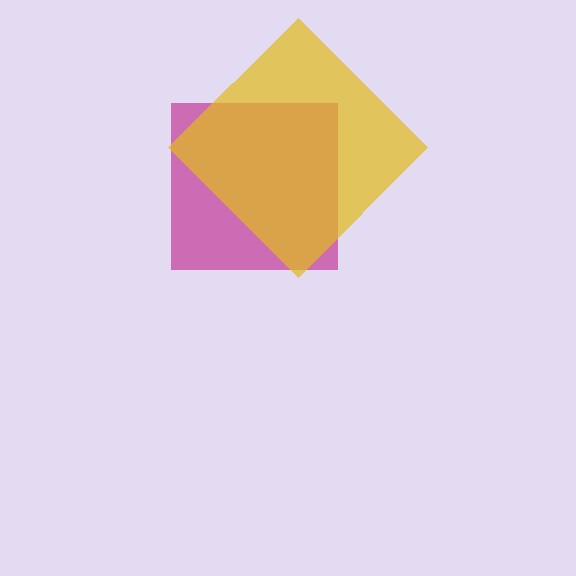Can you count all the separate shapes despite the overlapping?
Yes, there are 2 separate shapes.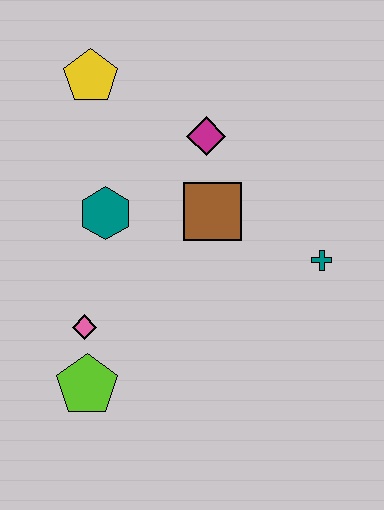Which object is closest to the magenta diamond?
The brown square is closest to the magenta diamond.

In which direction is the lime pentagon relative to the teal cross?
The lime pentagon is to the left of the teal cross.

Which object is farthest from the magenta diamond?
The lime pentagon is farthest from the magenta diamond.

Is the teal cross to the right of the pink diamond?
Yes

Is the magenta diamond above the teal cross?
Yes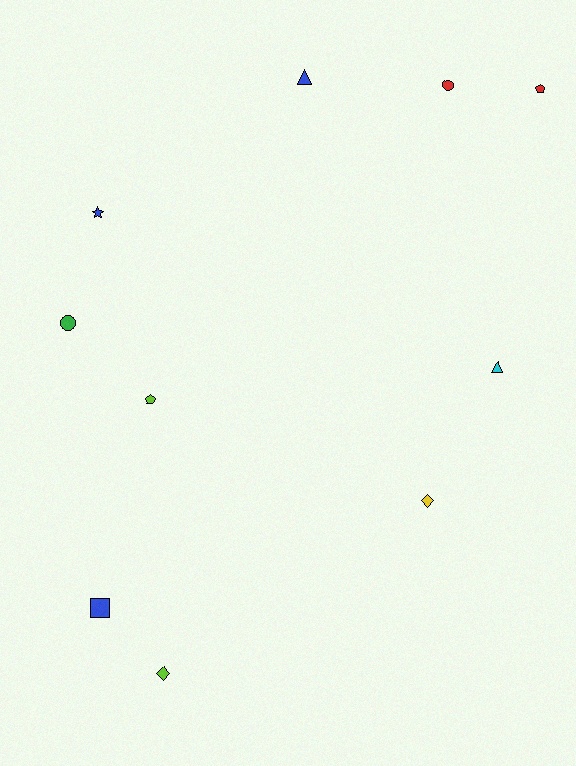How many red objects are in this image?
There are 2 red objects.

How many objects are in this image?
There are 10 objects.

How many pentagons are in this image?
There are 2 pentagons.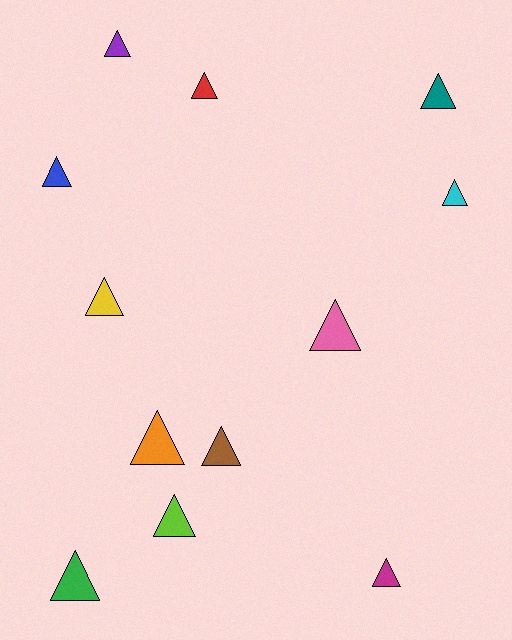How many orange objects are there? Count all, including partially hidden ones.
There is 1 orange object.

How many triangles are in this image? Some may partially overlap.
There are 12 triangles.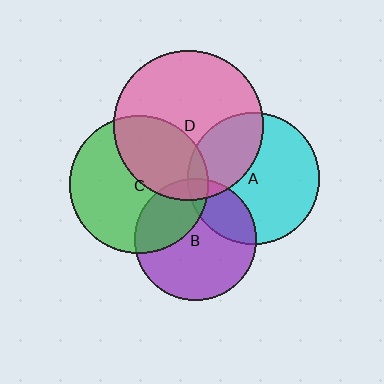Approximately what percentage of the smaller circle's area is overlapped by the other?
Approximately 5%.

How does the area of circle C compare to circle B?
Approximately 1.3 times.